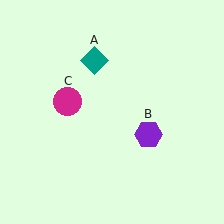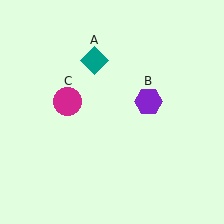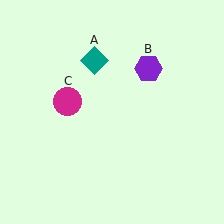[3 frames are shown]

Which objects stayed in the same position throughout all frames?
Teal diamond (object A) and magenta circle (object C) remained stationary.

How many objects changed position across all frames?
1 object changed position: purple hexagon (object B).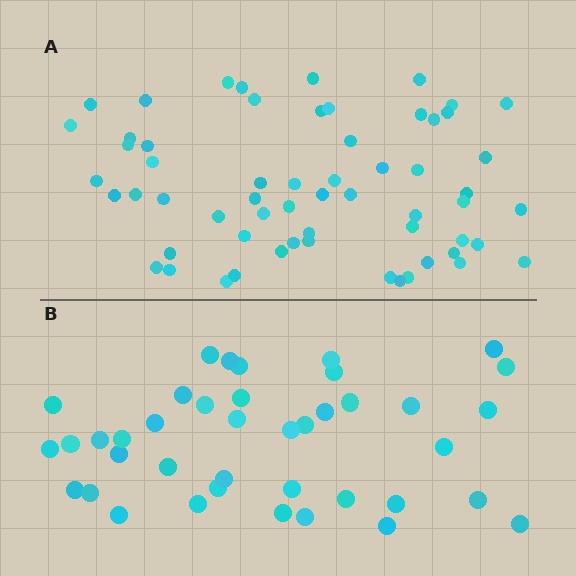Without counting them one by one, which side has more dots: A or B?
Region A (the top region) has more dots.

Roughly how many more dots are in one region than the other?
Region A has approximately 20 more dots than region B.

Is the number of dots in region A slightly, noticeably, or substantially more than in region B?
Region A has substantially more. The ratio is roughly 1.5 to 1.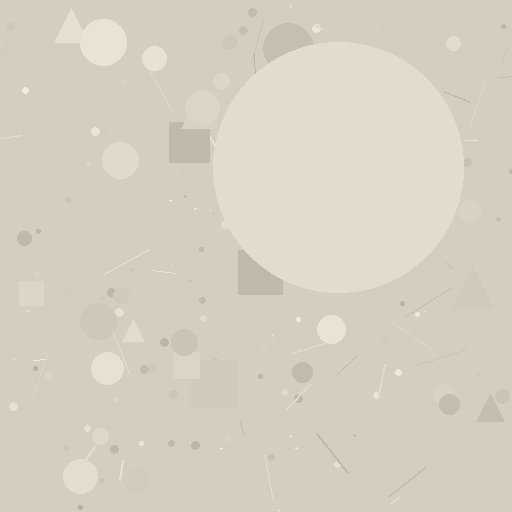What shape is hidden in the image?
A circle is hidden in the image.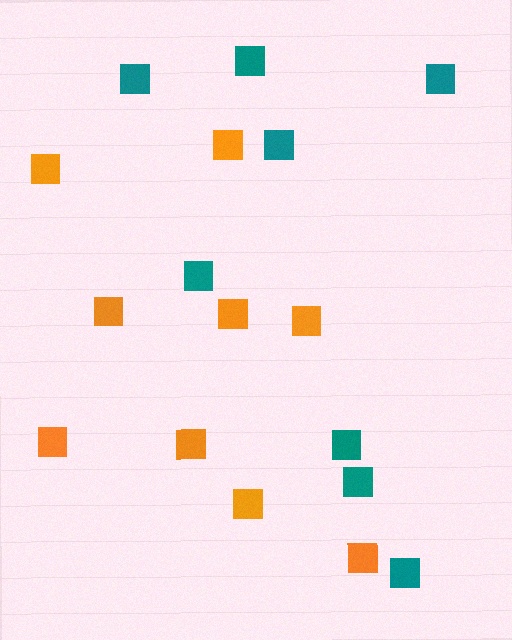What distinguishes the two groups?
There are 2 groups: one group of orange squares (9) and one group of teal squares (8).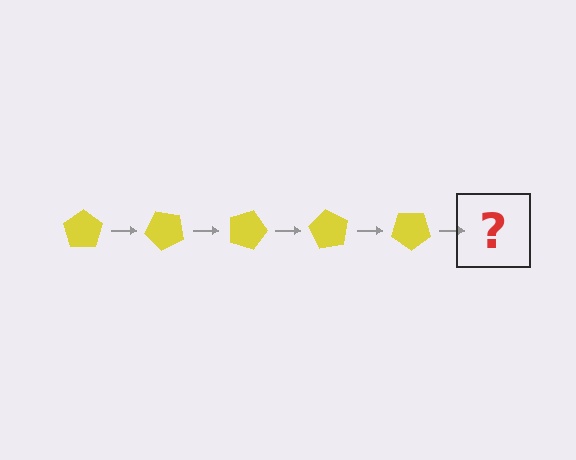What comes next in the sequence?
The next element should be a yellow pentagon rotated 225 degrees.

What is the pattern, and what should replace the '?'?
The pattern is that the pentagon rotates 45 degrees each step. The '?' should be a yellow pentagon rotated 225 degrees.